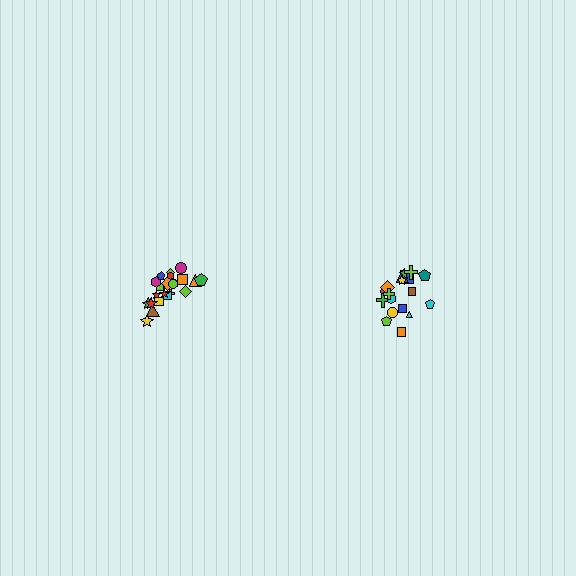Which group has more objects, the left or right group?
The left group.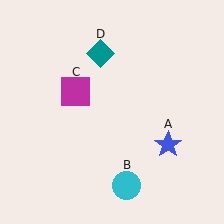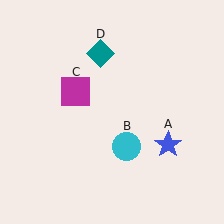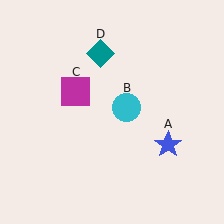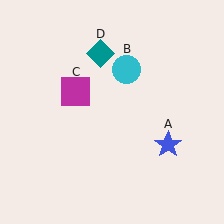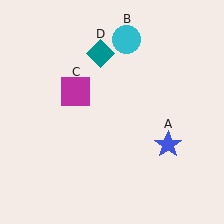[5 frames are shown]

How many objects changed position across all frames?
1 object changed position: cyan circle (object B).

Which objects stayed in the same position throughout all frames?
Blue star (object A) and magenta square (object C) and teal diamond (object D) remained stationary.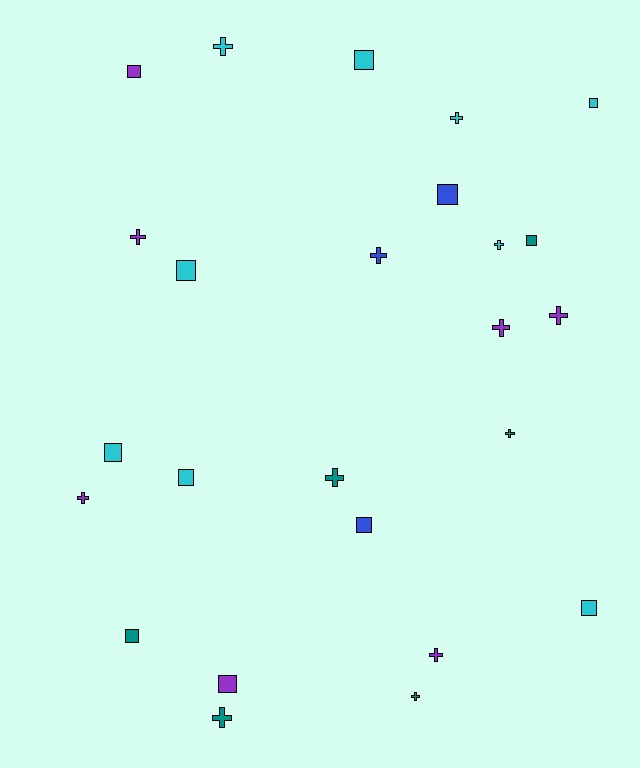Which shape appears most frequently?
Cross, with 13 objects.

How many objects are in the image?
There are 25 objects.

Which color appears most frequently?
Cyan, with 9 objects.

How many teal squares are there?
There are 2 teal squares.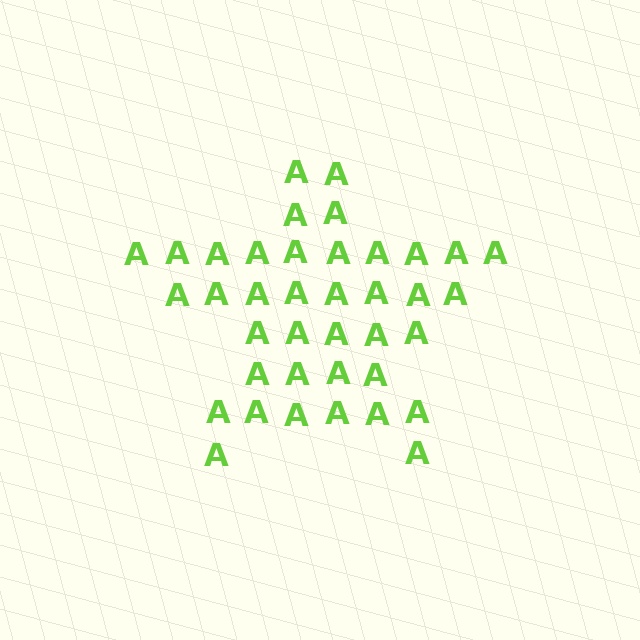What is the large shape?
The large shape is a star.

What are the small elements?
The small elements are letter A's.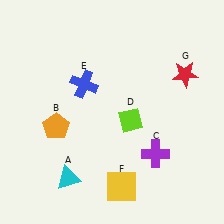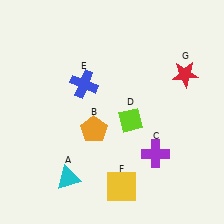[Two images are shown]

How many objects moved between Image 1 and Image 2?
1 object moved between the two images.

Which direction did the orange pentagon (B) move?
The orange pentagon (B) moved right.